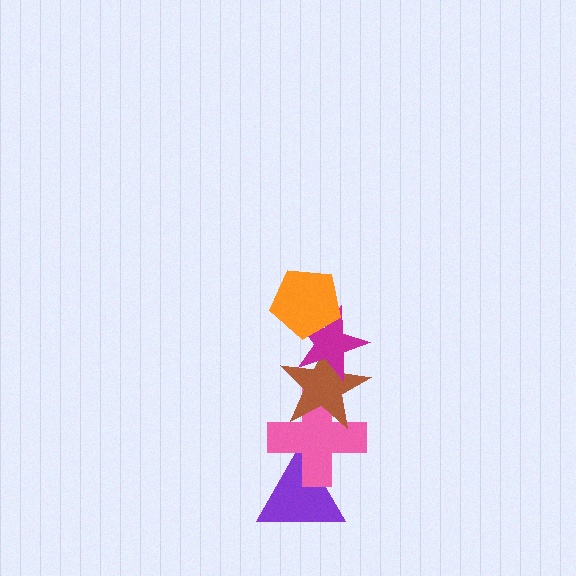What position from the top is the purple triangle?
The purple triangle is 5th from the top.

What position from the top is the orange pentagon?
The orange pentagon is 1st from the top.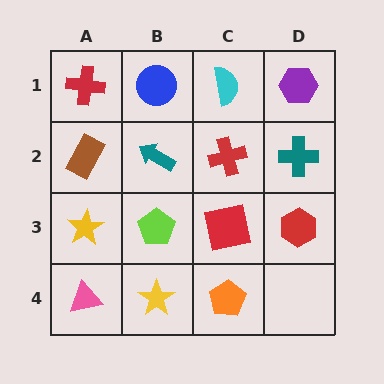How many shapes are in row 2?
4 shapes.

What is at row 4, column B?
A yellow star.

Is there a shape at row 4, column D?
No, that cell is empty.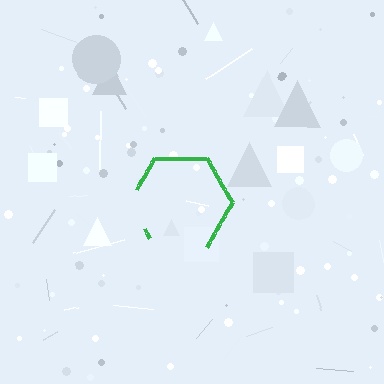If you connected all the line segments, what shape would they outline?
They would outline a hexagon.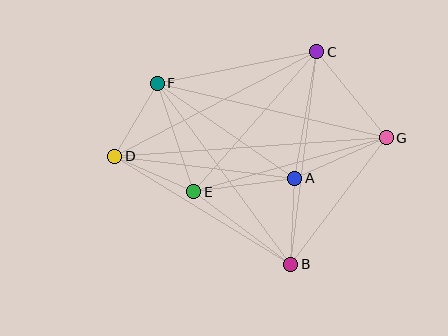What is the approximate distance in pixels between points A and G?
The distance between A and G is approximately 100 pixels.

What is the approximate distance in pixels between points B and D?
The distance between B and D is approximately 206 pixels.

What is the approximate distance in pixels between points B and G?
The distance between B and G is approximately 158 pixels.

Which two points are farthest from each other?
Points D and G are farthest from each other.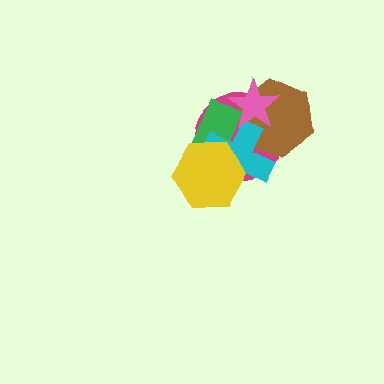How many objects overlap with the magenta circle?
5 objects overlap with the magenta circle.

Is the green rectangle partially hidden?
Yes, it is partially covered by another shape.